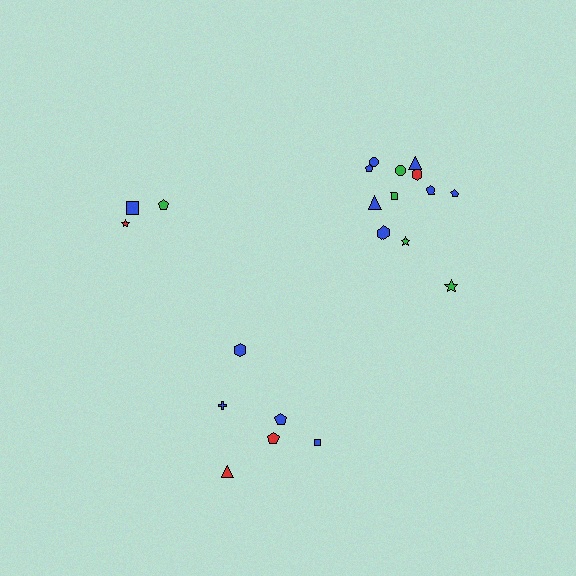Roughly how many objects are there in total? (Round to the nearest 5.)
Roughly 20 objects in total.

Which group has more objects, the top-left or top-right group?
The top-right group.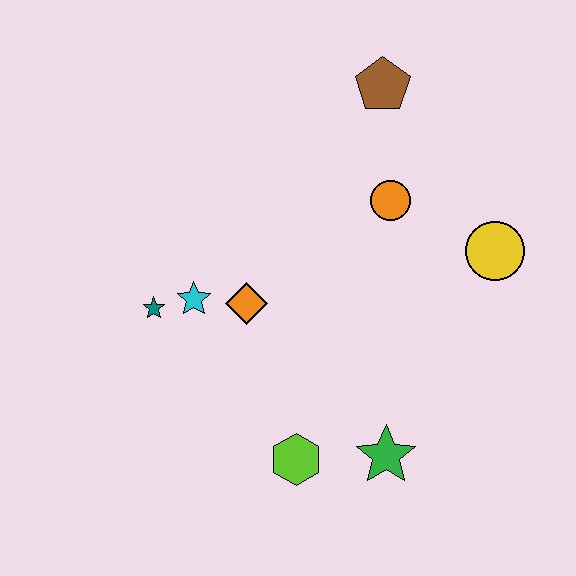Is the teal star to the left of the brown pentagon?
Yes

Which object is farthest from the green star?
The brown pentagon is farthest from the green star.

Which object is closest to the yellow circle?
The orange circle is closest to the yellow circle.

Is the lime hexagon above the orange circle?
No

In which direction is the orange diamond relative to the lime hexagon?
The orange diamond is above the lime hexagon.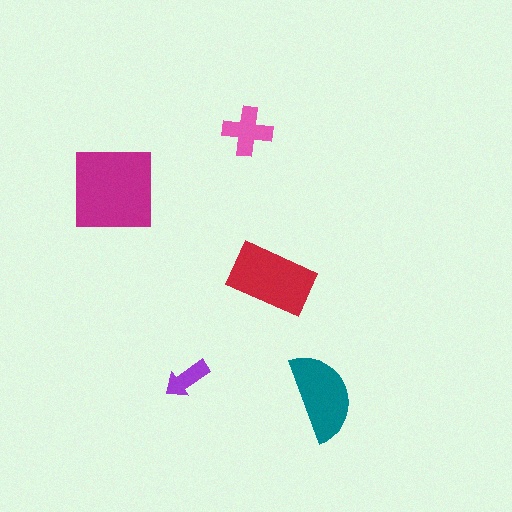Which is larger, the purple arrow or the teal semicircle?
The teal semicircle.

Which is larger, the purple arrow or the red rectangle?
The red rectangle.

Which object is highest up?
The pink cross is topmost.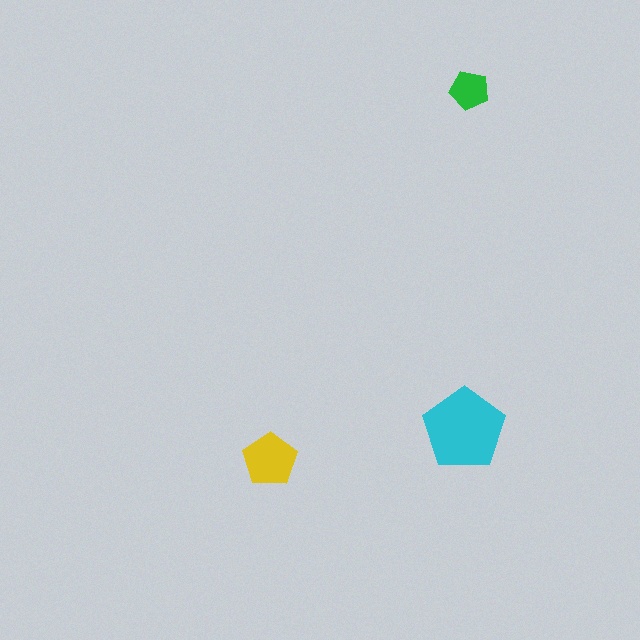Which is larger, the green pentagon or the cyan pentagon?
The cyan one.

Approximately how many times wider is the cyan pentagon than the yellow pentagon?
About 1.5 times wider.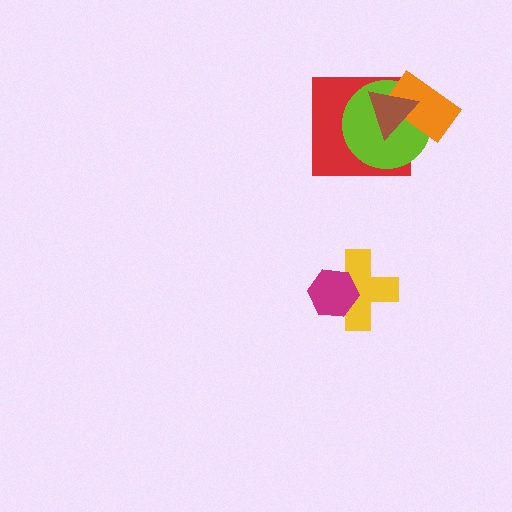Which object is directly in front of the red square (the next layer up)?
The lime circle is directly in front of the red square.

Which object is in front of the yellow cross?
The magenta hexagon is in front of the yellow cross.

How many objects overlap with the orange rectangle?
3 objects overlap with the orange rectangle.